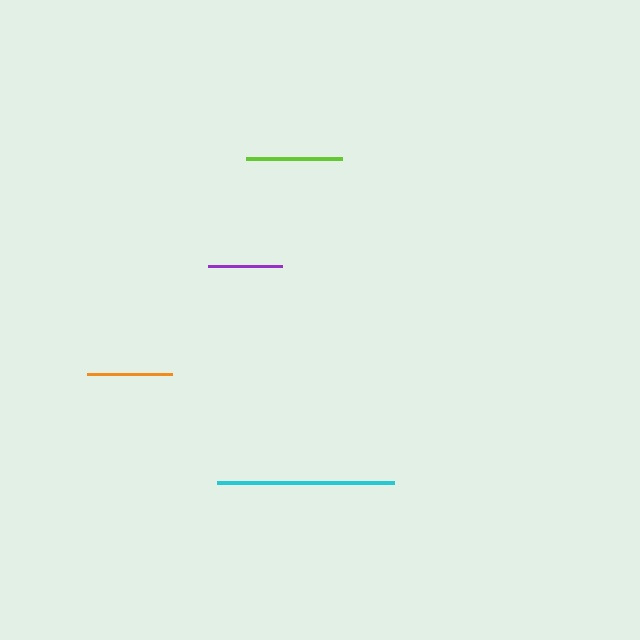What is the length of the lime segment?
The lime segment is approximately 96 pixels long.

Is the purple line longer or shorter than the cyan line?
The cyan line is longer than the purple line.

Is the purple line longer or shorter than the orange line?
The orange line is longer than the purple line.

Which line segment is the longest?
The cyan line is the longest at approximately 178 pixels.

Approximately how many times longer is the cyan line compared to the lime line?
The cyan line is approximately 1.9 times the length of the lime line.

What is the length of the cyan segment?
The cyan segment is approximately 178 pixels long.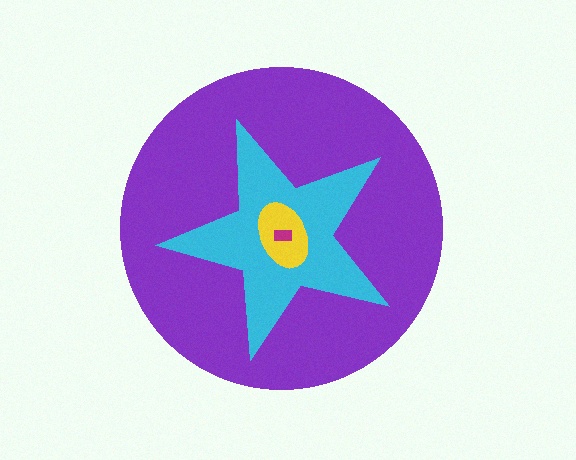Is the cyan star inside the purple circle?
Yes.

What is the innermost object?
The magenta rectangle.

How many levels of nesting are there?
4.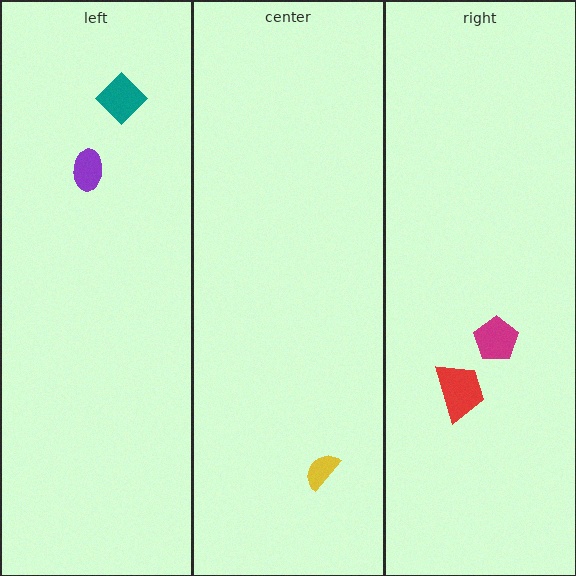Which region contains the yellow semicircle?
The center region.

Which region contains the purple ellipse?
The left region.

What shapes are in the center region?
The yellow semicircle.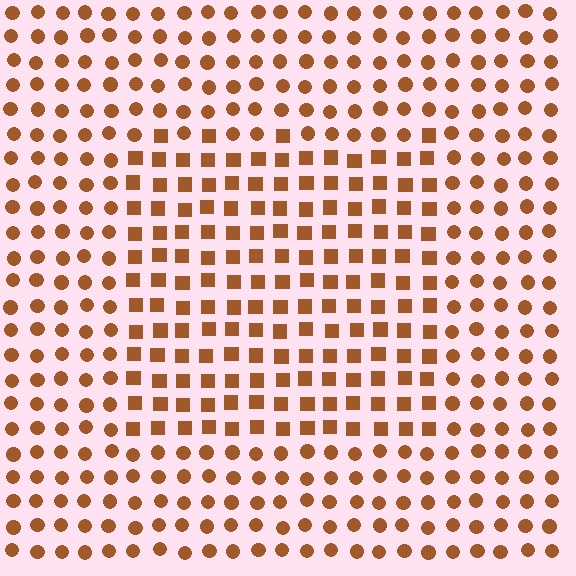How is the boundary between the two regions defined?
The boundary is defined by a change in element shape: squares inside vs. circles outside. All elements share the same color and spacing.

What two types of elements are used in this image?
The image uses squares inside the rectangle region and circles outside it.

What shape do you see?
I see a rectangle.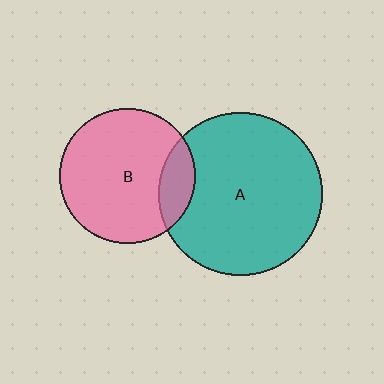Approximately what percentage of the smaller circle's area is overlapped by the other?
Approximately 15%.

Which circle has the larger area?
Circle A (teal).